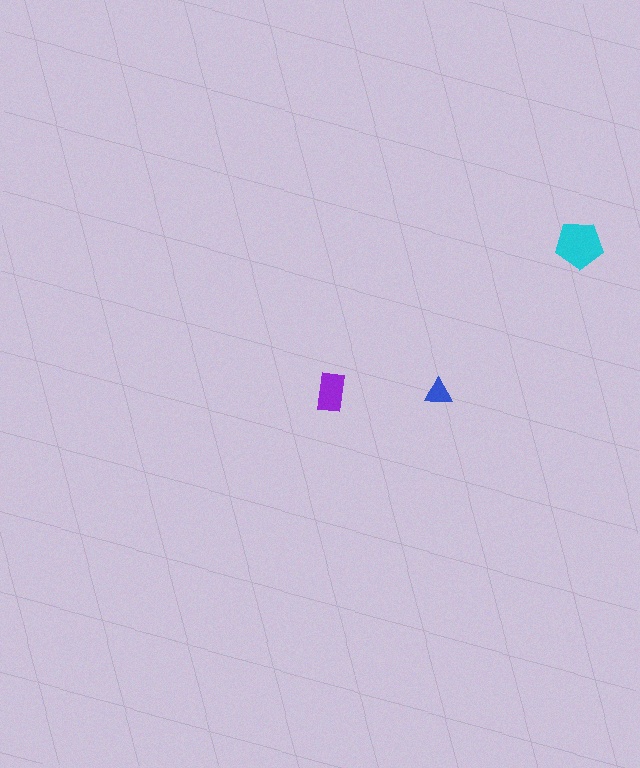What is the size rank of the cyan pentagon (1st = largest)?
1st.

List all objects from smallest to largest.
The blue triangle, the purple rectangle, the cyan pentagon.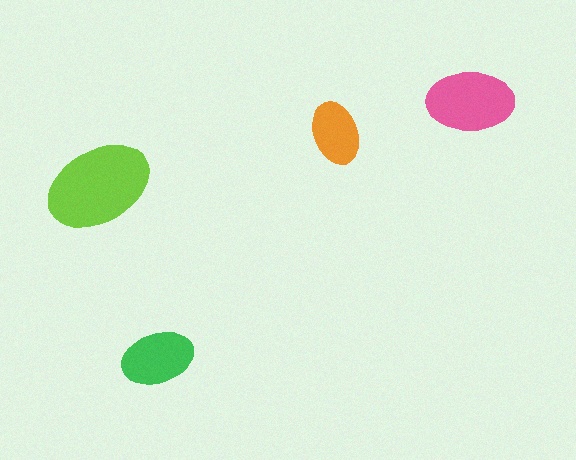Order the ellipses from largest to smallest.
the lime one, the pink one, the green one, the orange one.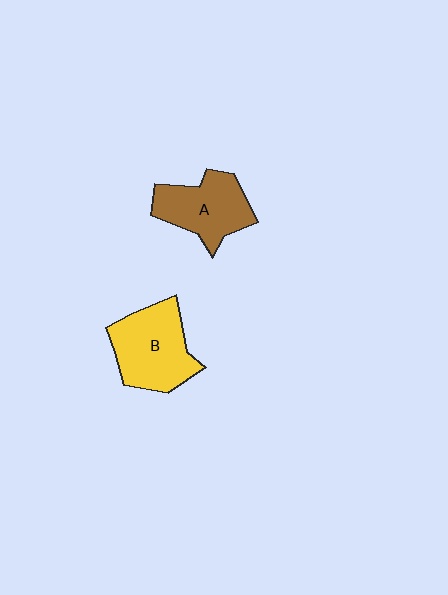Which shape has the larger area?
Shape B (yellow).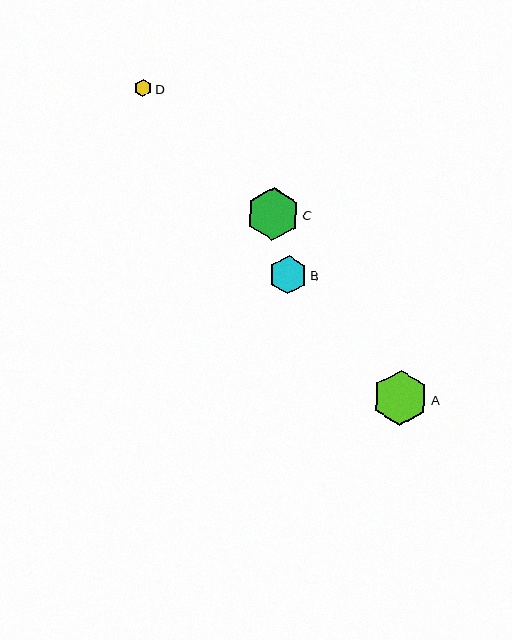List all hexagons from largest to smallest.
From largest to smallest: A, C, B, D.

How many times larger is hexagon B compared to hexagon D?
Hexagon B is approximately 2.2 times the size of hexagon D.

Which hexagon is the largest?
Hexagon A is the largest with a size of approximately 56 pixels.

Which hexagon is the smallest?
Hexagon D is the smallest with a size of approximately 18 pixels.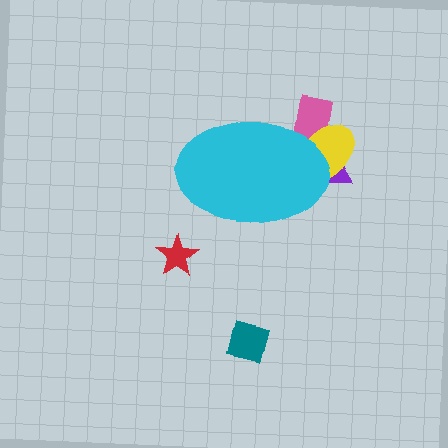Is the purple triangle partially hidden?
Yes, the purple triangle is partially hidden behind the cyan ellipse.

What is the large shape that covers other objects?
A cyan ellipse.